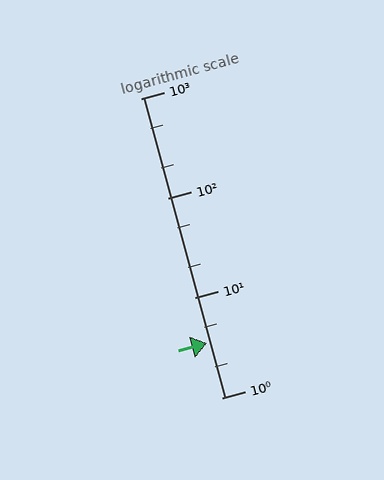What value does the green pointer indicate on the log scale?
The pointer indicates approximately 3.5.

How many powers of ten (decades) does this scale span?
The scale spans 3 decades, from 1 to 1000.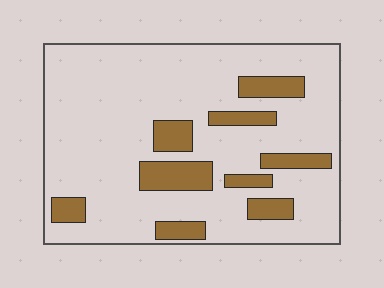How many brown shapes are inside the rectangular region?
9.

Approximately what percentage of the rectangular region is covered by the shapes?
Approximately 20%.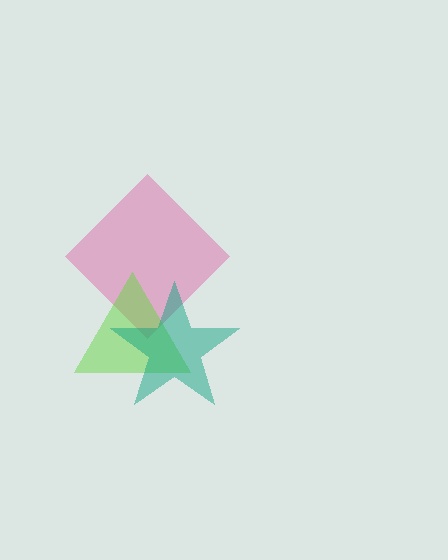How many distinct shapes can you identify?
There are 3 distinct shapes: a pink diamond, a lime triangle, a teal star.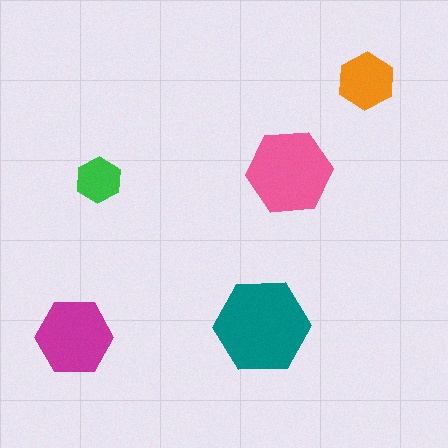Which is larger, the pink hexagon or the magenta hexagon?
The pink one.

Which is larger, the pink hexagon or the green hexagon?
The pink one.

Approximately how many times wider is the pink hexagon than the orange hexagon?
About 1.5 times wider.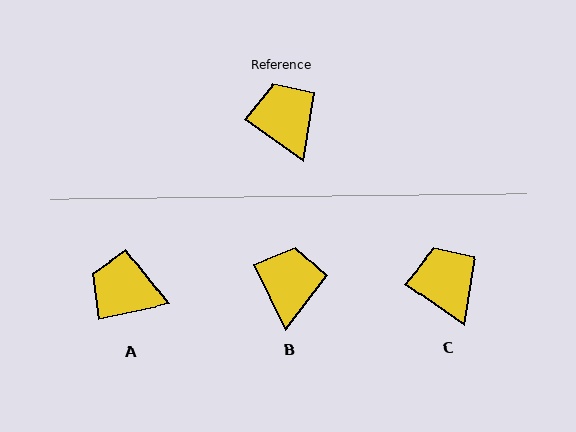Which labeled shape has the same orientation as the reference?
C.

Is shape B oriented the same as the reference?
No, it is off by about 29 degrees.